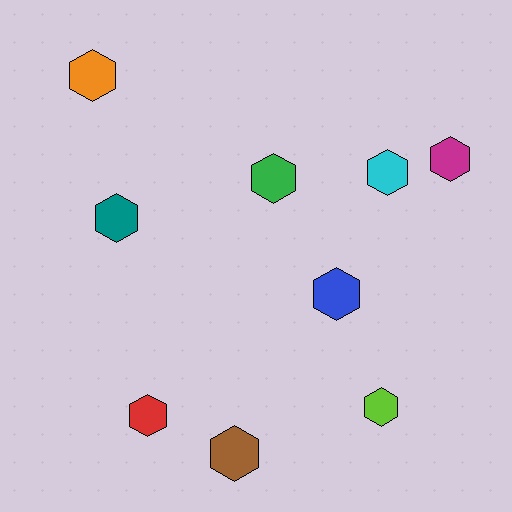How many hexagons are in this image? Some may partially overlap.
There are 9 hexagons.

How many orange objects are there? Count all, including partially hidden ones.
There is 1 orange object.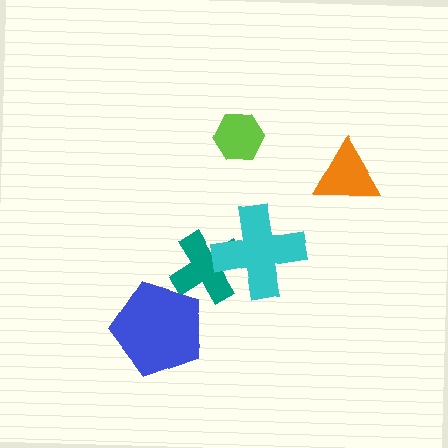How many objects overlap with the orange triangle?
0 objects overlap with the orange triangle.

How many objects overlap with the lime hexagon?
0 objects overlap with the lime hexagon.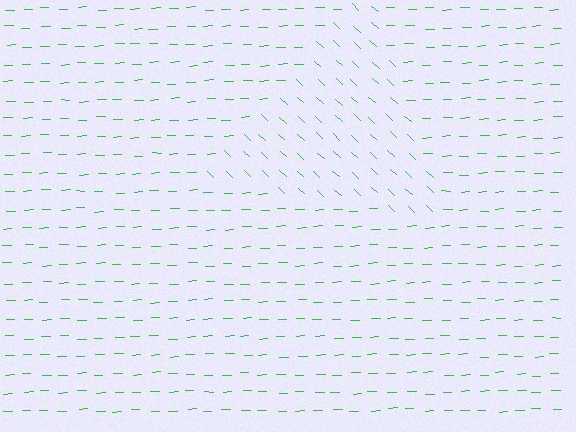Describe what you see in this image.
The image is filled with small green line segments. A triangle region in the image has lines oriented differently from the surrounding lines, creating a visible texture boundary.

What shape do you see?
I see a triangle.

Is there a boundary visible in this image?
Yes, there is a texture boundary formed by a change in line orientation.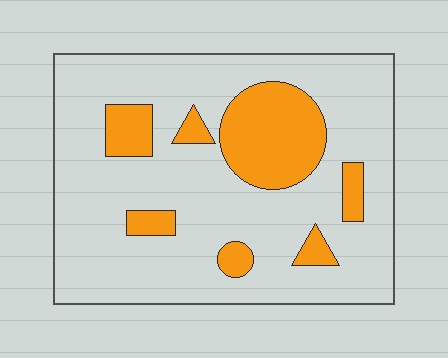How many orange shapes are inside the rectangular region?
7.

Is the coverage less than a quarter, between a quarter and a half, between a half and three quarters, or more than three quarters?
Less than a quarter.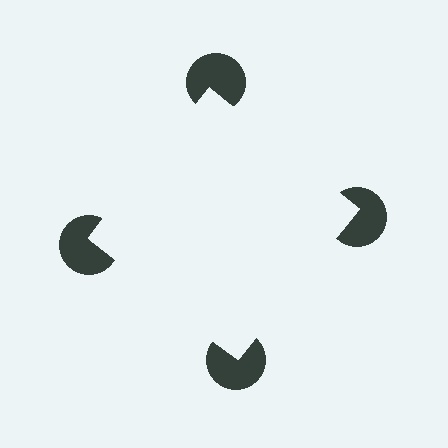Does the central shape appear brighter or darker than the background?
It typically appears slightly brighter than the background, even though no actual brightness change is drawn.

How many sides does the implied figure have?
4 sides.